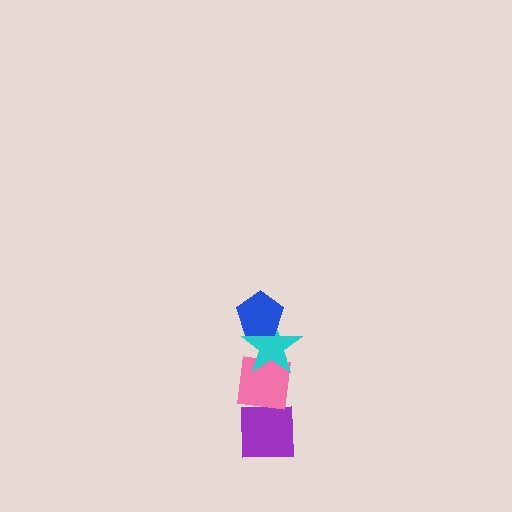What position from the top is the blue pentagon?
The blue pentagon is 1st from the top.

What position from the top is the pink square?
The pink square is 3rd from the top.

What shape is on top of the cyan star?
The blue pentagon is on top of the cyan star.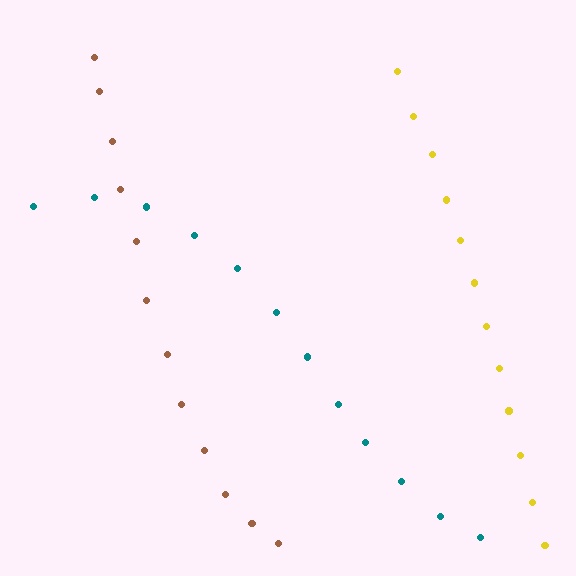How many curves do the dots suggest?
There are 3 distinct paths.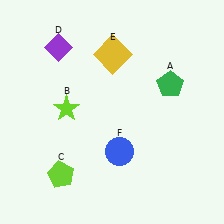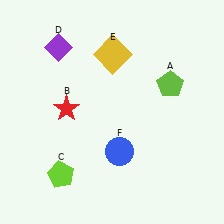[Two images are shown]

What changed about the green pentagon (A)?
In Image 1, A is green. In Image 2, it changed to lime.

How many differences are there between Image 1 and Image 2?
There are 2 differences between the two images.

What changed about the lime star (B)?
In Image 1, B is lime. In Image 2, it changed to red.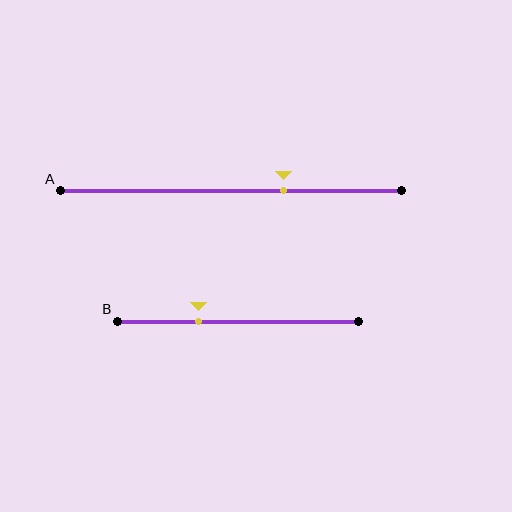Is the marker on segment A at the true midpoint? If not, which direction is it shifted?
No, the marker on segment A is shifted to the right by about 15% of the segment length.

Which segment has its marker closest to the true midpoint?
Segment A has its marker closest to the true midpoint.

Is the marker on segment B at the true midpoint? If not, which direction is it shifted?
No, the marker on segment B is shifted to the left by about 16% of the segment length.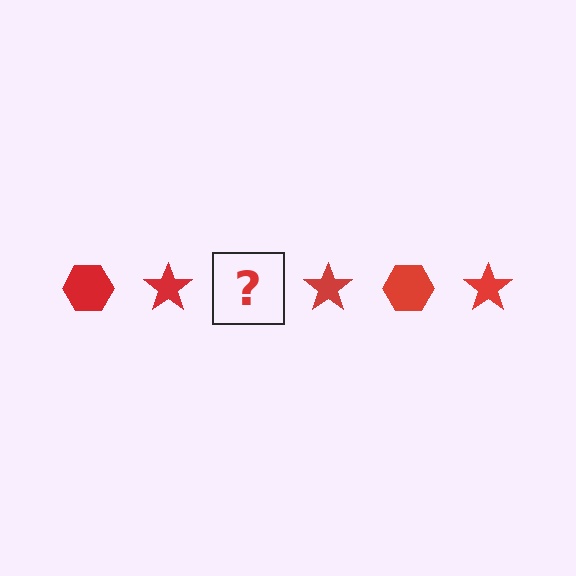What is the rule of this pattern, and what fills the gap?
The rule is that the pattern cycles through hexagon, star shapes in red. The gap should be filled with a red hexagon.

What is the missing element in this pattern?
The missing element is a red hexagon.